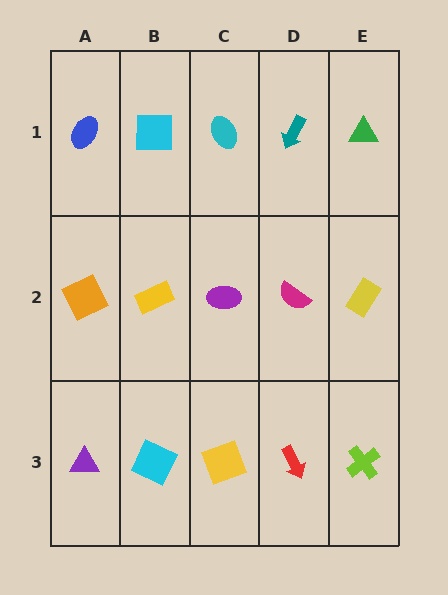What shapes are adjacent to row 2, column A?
A blue ellipse (row 1, column A), a purple triangle (row 3, column A), a yellow rectangle (row 2, column B).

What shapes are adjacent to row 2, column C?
A cyan ellipse (row 1, column C), a yellow square (row 3, column C), a yellow rectangle (row 2, column B), a magenta semicircle (row 2, column D).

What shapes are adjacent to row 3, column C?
A purple ellipse (row 2, column C), a cyan square (row 3, column B), a red arrow (row 3, column D).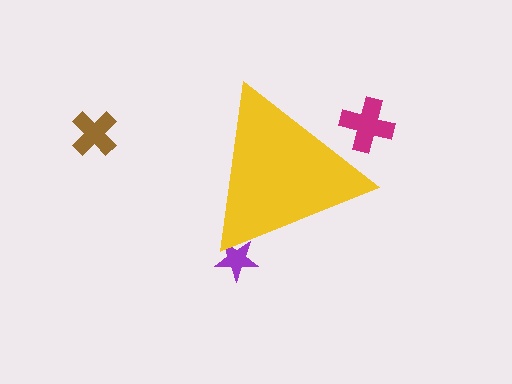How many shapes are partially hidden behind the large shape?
2 shapes are partially hidden.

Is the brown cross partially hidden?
No, the brown cross is fully visible.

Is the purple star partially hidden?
Yes, the purple star is partially hidden behind the yellow triangle.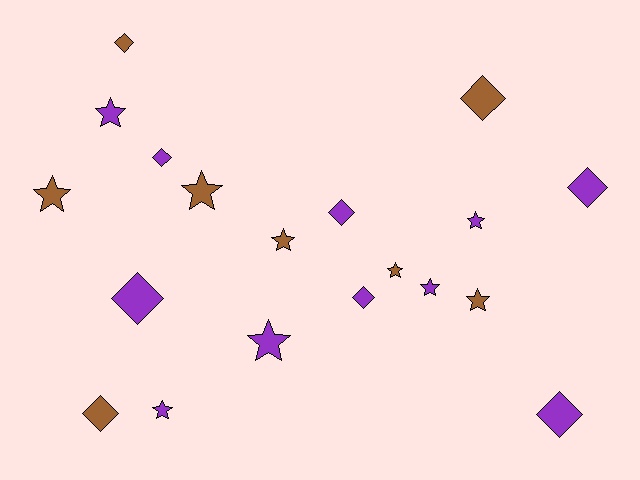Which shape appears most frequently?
Star, with 10 objects.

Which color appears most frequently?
Purple, with 11 objects.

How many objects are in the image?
There are 19 objects.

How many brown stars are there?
There are 5 brown stars.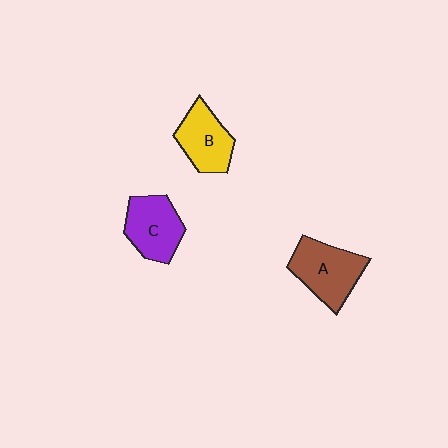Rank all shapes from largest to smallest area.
From largest to smallest: A (brown), C (purple), B (yellow).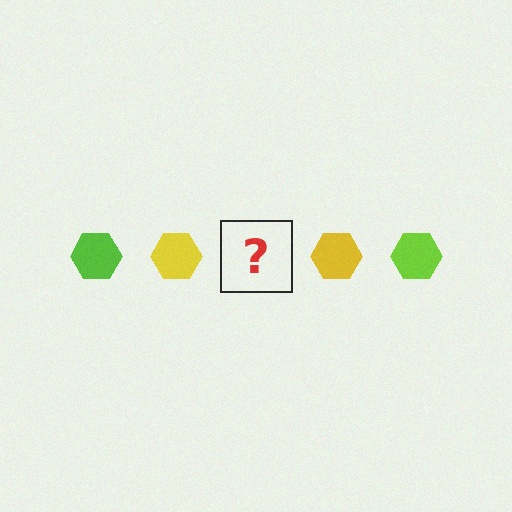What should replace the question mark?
The question mark should be replaced with a lime hexagon.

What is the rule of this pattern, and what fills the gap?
The rule is that the pattern cycles through lime, yellow hexagons. The gap should be filled with a lime hexagon.